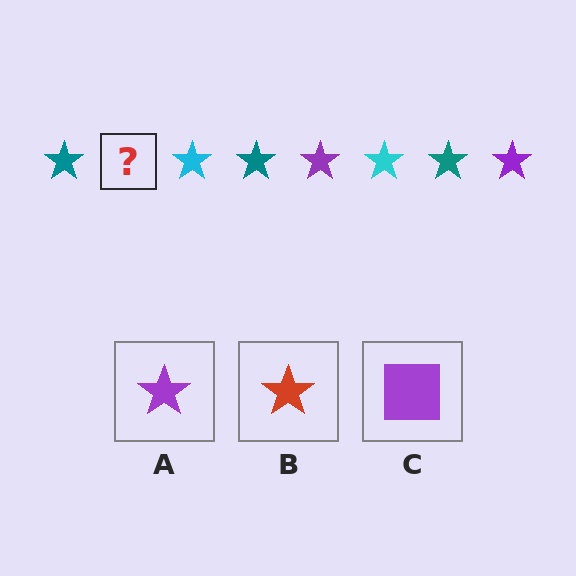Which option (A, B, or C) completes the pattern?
A.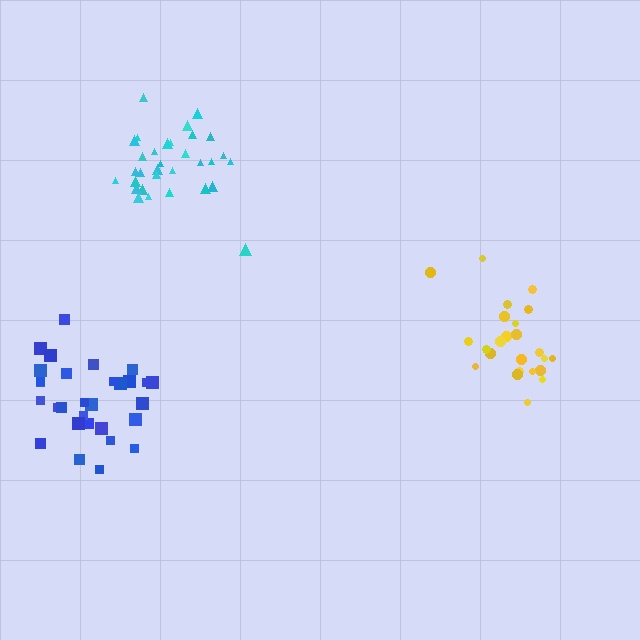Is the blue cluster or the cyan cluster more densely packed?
Cyan.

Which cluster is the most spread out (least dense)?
Blue.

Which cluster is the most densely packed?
Cyan.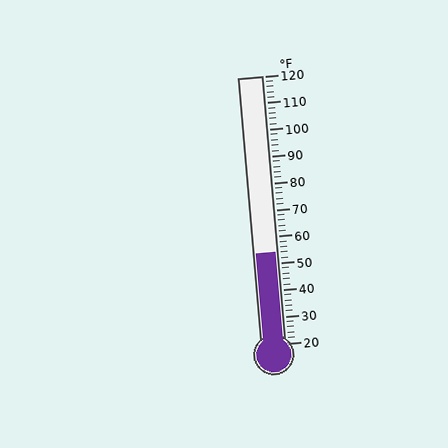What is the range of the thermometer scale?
The thermometer scale ranges from 20°F to 120°F.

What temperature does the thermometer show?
The thermometer shows approximately 54°F.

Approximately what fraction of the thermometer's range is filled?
The thermometer is filled to approximately 35% of its range.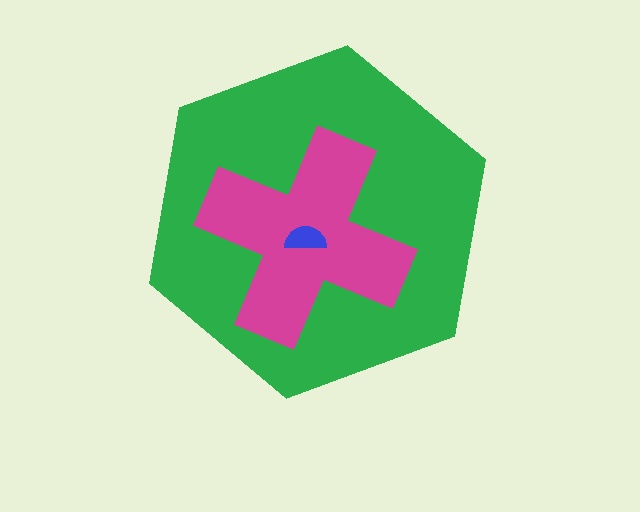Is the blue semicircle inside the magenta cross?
Yes.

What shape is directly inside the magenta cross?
The blue semicircle.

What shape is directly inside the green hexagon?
The magenta cross.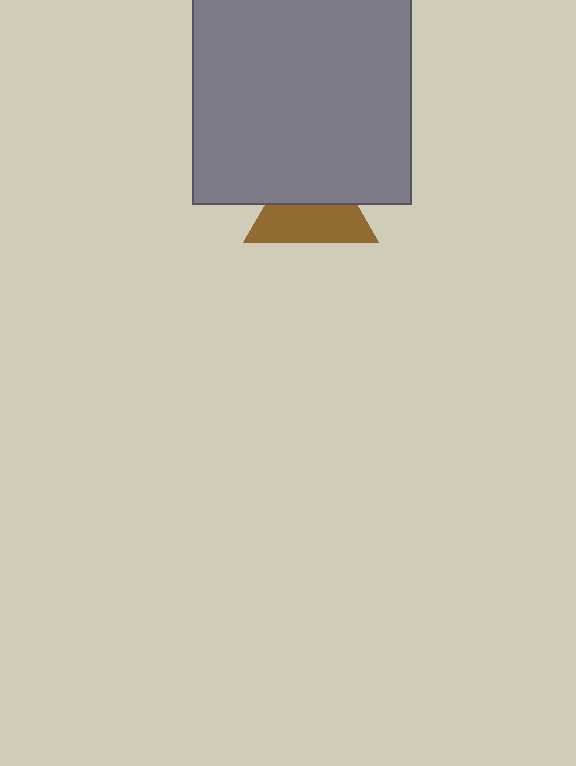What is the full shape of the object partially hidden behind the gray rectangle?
The partially hidden object is a brown triangle.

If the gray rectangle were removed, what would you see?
You would see the complete brown triangle.